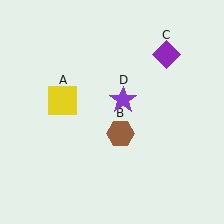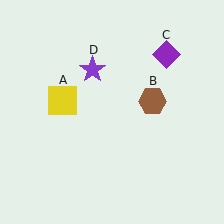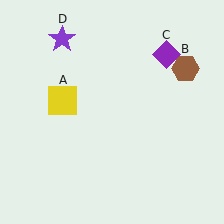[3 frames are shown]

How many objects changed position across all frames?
2 objects changed position: brown hexagon (object B), purple star (object D).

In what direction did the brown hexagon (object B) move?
The brown hexagon (object B) moved up and to the right.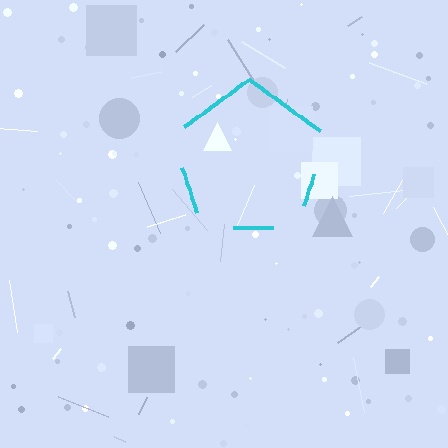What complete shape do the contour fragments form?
The contour fragments form a pentagon.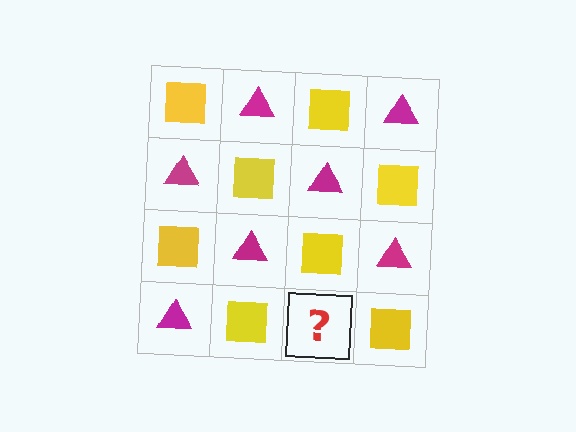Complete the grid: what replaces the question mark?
The question mark should be replaced with a magenta triangle.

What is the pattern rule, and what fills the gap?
The rule is that it alternates yellow square and magenta triangle in a checkerboard pattern. The gap should be filled with a magenta triangle.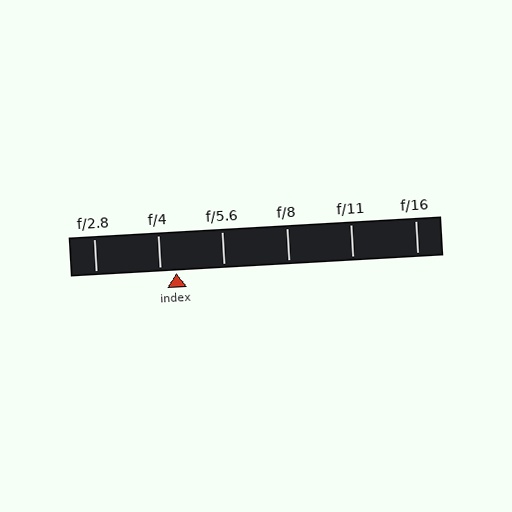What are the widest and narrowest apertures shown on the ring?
The widest aperture shown is f/2.8 and the narrowest is f/16.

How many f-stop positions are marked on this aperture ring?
There are 6 f-stop positions marked.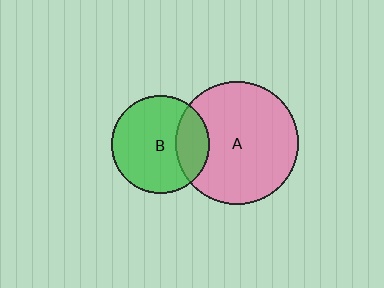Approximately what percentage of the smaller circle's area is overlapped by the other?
Approximately 25%.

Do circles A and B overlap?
Yes.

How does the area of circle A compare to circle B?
Approximately 1.6 times.